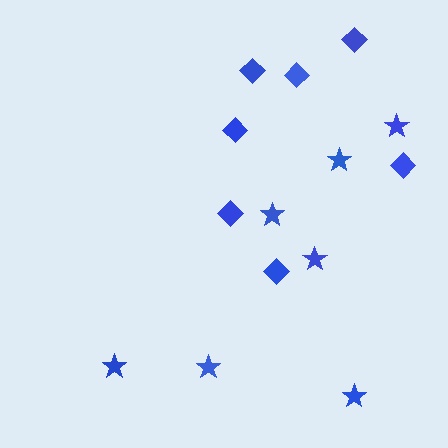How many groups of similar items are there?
There are 2 groups: one group of stars (7) and one group of diamonds (7).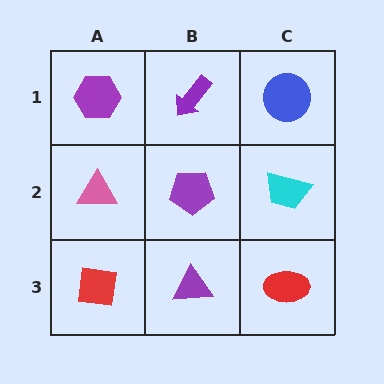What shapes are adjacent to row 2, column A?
A purple hexagon (row 1, column A), a red square (row 3, column A), a purple pentagon (row 2, column B).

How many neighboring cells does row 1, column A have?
2.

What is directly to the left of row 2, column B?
A pink triangle.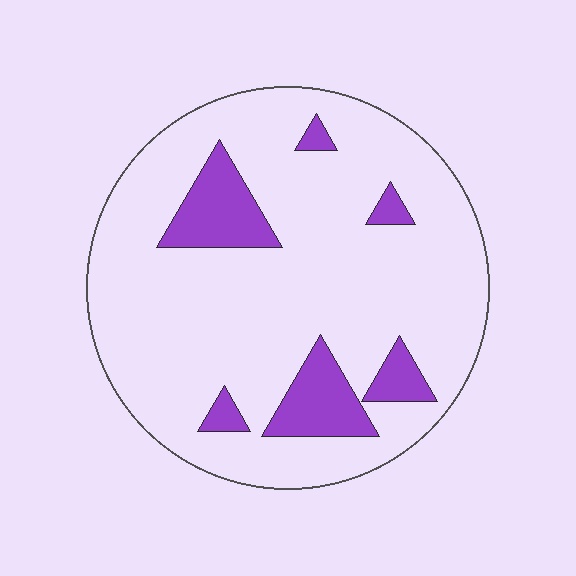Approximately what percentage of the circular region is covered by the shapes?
Approximately 15%.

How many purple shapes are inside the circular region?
6.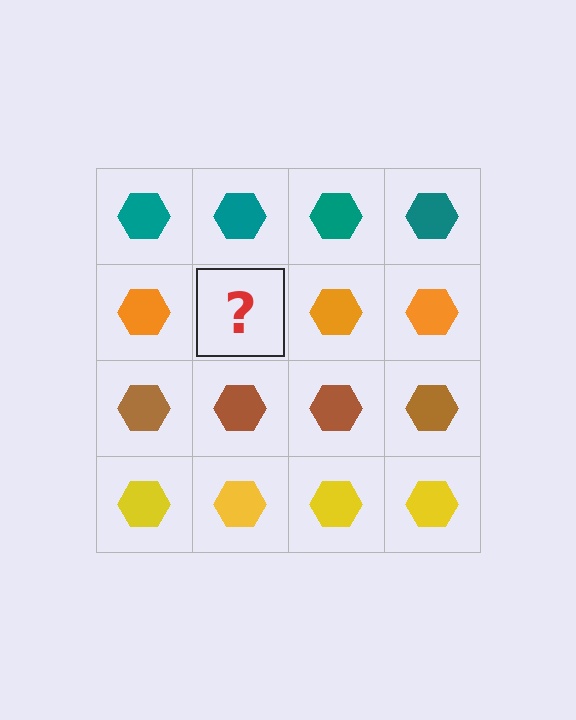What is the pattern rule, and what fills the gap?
The rule is that each row has a consistent color. The gap should be filled with an orange hexagon.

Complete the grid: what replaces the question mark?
The question mark should be replaced with an orange hexagon.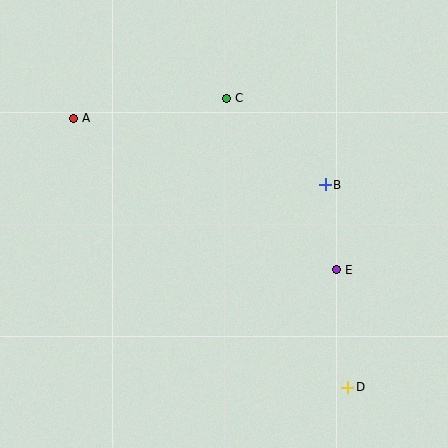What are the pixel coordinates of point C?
Point C is at (227, 98).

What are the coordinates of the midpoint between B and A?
The midpoint between B and A is at (200, 152).